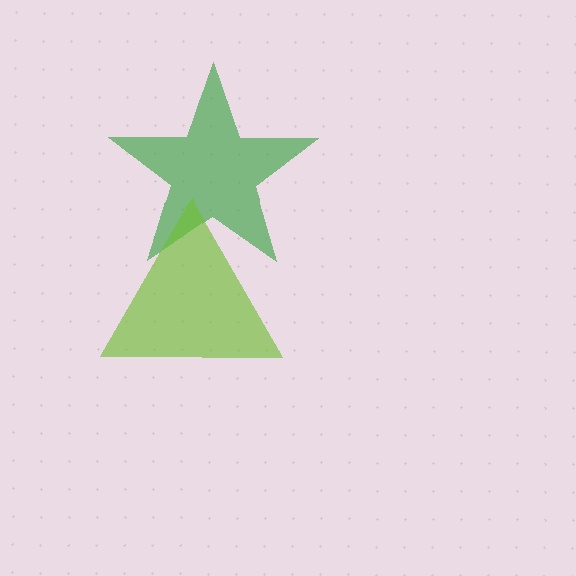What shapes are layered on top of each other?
The layered shapes are: a green star, a lime triangle.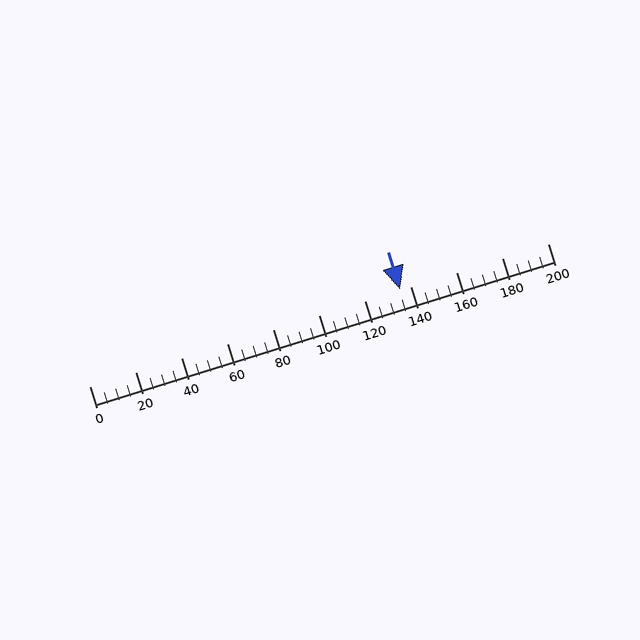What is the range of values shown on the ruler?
The ruler shows values from 0 to 200.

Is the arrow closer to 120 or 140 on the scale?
The arrow is closer to 140.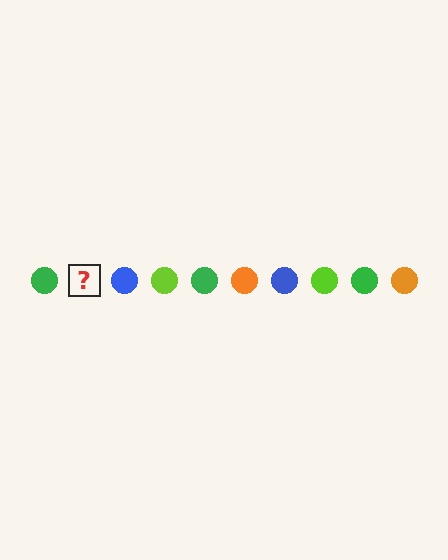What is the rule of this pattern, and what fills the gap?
The rule is that the pattern cycles through green, orange, blue, lime circles. The gap should be filled with an orange circle.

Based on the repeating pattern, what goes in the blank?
The blank should be an orange circle.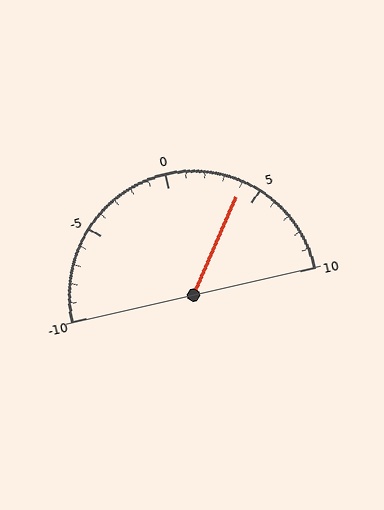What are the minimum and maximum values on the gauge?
The gauge ranges from -10 to 10.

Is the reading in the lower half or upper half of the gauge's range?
The reading is in the upper half of the range (-10 to 10).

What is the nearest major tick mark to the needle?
The nearest major tick mark is 5.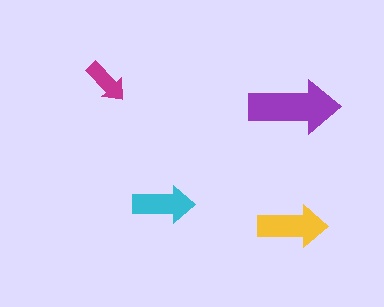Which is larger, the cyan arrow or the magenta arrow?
The cyan one.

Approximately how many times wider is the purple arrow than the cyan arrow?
About 1.5 times wider.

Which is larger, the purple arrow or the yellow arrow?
The purple one.